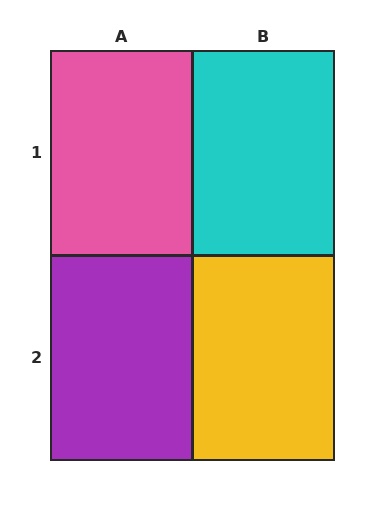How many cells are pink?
1 cell is pink.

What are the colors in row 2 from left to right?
Purple, yellow.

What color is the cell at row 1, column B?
Cyan.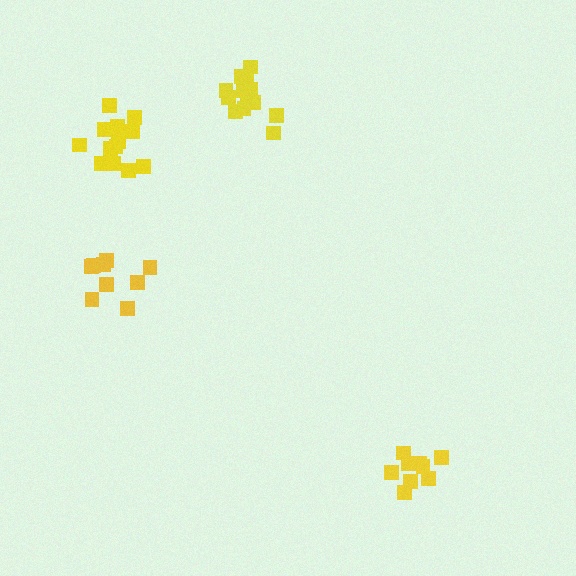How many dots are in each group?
Group 1: 13 dots, Group 2: 10 dots, Group 3: 9 dots, Group 4: 13 dots (45 total).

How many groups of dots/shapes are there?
There are 4 groups.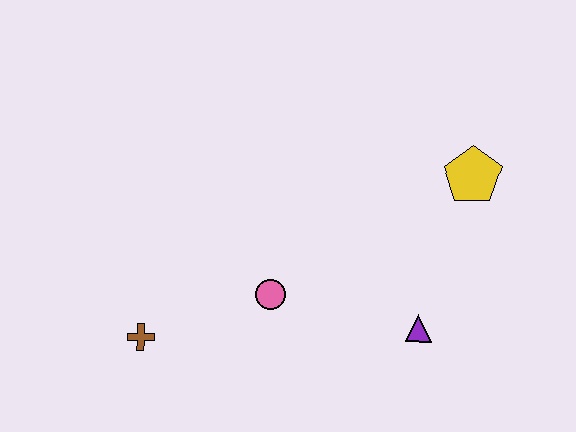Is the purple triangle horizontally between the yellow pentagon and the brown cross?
Yes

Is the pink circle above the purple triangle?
Yes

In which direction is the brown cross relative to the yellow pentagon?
The brown cross is to the left of the yellow pentagon.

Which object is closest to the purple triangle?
The pink circle is closest to the purple triangle.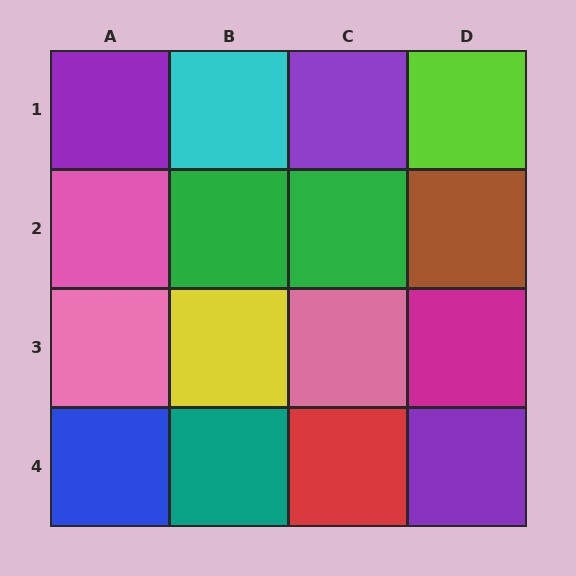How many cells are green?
2 cells are green.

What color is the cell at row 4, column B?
Teal.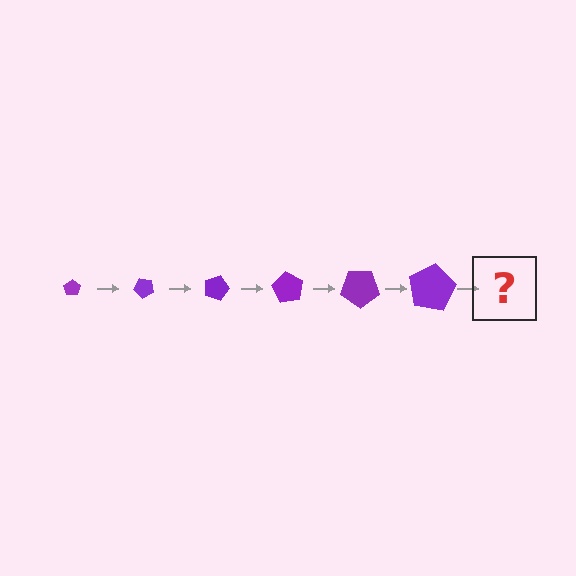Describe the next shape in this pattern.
It should be a pentagon, larger than the previous one and rotated 270 degrees from the start.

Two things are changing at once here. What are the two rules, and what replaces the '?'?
The two rules are that the pentagon grows larger each step and it rotates 45 degrees each step. The '?' should be a pentagon, larger than the previous one and rotated 270 degrees from the start.